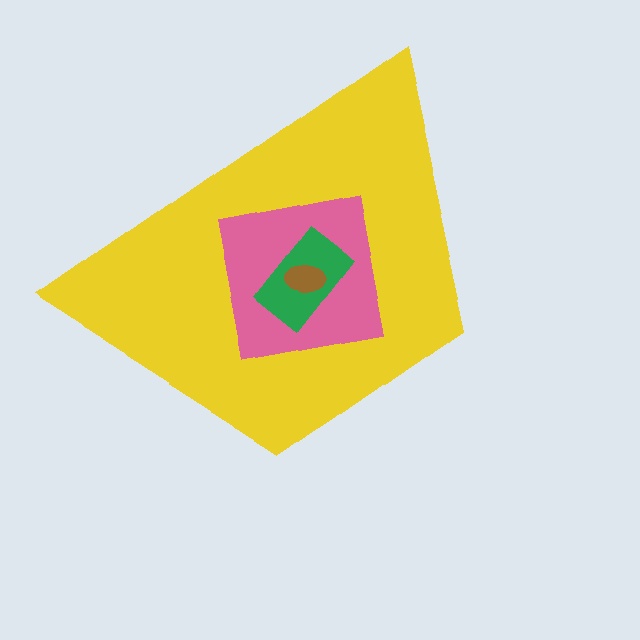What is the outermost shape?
The yellow trapezoid.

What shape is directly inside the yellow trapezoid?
The pink square.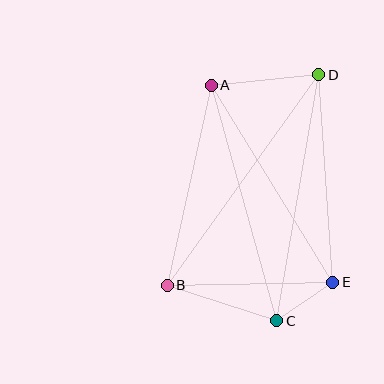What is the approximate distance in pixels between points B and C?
The distance between B and C is approximately 115 pixels.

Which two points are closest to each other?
Points C and E are closest to each other.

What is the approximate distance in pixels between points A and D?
The distance between A and D is approximately 108 pixels.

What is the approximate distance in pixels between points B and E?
The distance between B and E is approximately 166 pixels.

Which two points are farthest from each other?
Points B and D are farthest from each other.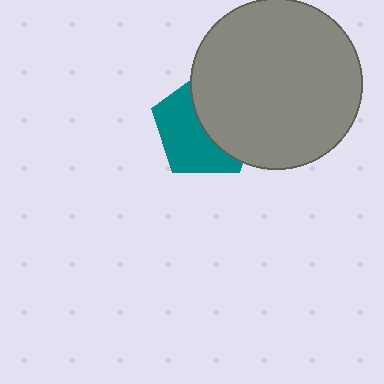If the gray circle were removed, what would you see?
You would see the complete teal pentagon.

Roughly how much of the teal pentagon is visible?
About half of it is visible (roughly 51%).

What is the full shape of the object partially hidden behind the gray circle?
The partially hidden object is a teal pentagon.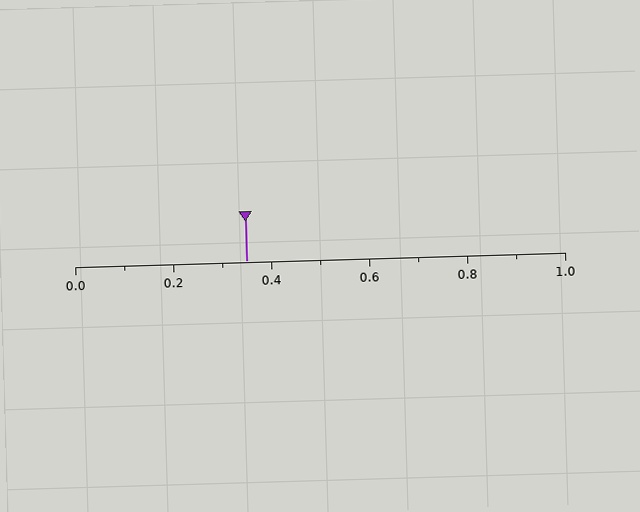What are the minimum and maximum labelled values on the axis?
The axis runs from 0.0 to 1.0.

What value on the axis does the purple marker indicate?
The marker indicates approximately 0.35.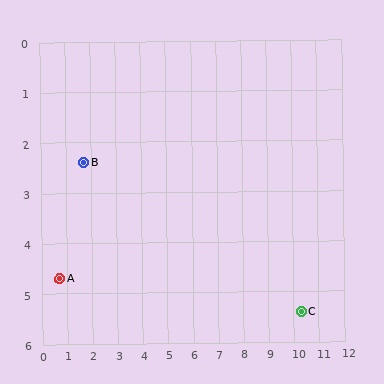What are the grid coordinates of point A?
Point A is at approximately (0.7, 4.7).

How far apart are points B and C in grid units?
Points B and C are about 9.1 grid units apart.